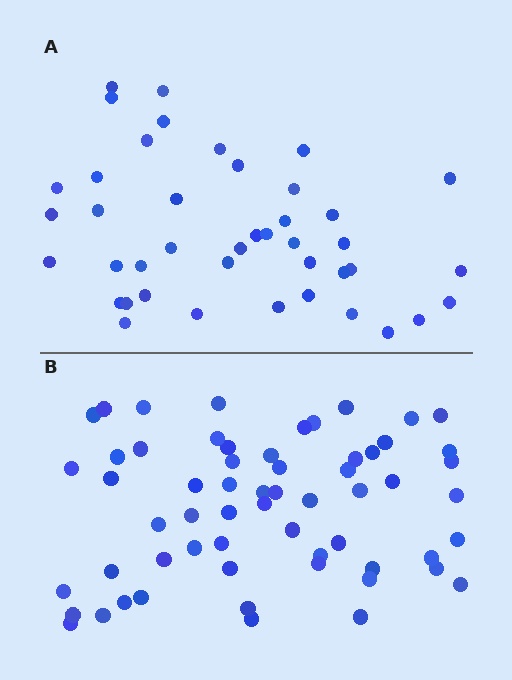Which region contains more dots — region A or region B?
Region B (the bottom region) has more dots.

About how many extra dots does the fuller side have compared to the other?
Region B has approximately 20 more dots than region A.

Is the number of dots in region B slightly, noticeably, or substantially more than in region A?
Region B has noticeably more, but not dramatically so. The ratio is roughly 1.4 to 1.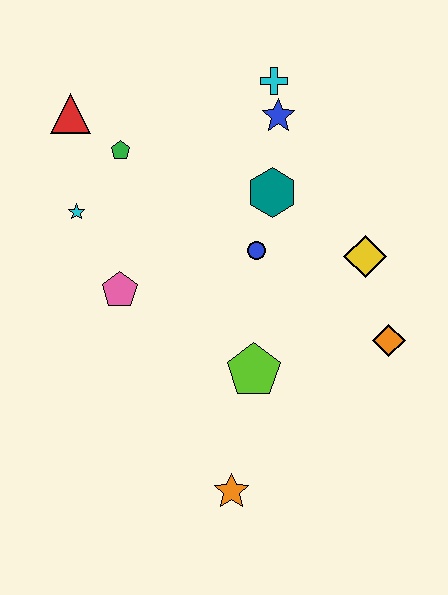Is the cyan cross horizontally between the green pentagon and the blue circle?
No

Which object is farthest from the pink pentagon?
The orange diamond is farthest from the pink pentagon.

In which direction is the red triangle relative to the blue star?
The red triangle is to the left of the blue star.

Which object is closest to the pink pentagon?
The cyan star is closest to the pink pentagon.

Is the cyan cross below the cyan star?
No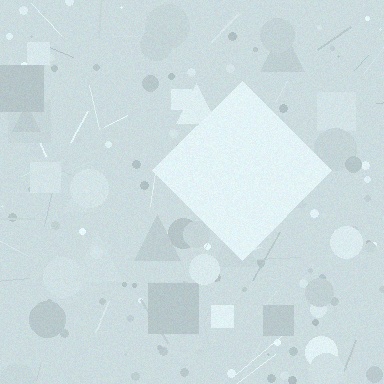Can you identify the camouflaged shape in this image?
The camouflaged shape is a diamond.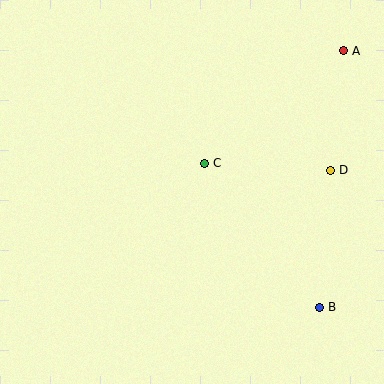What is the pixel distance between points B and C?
The distance between B and C is 184 pixels.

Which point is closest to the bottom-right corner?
Point B is closest to the bottom-right corner.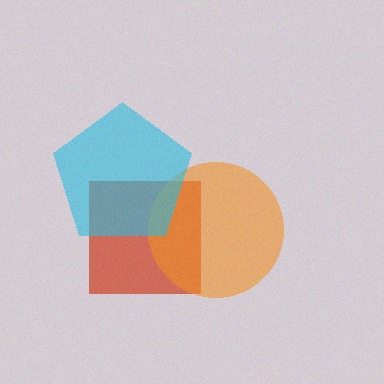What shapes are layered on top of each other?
The layered shapes are: a red square, an orange circle, a cyan pentagon.